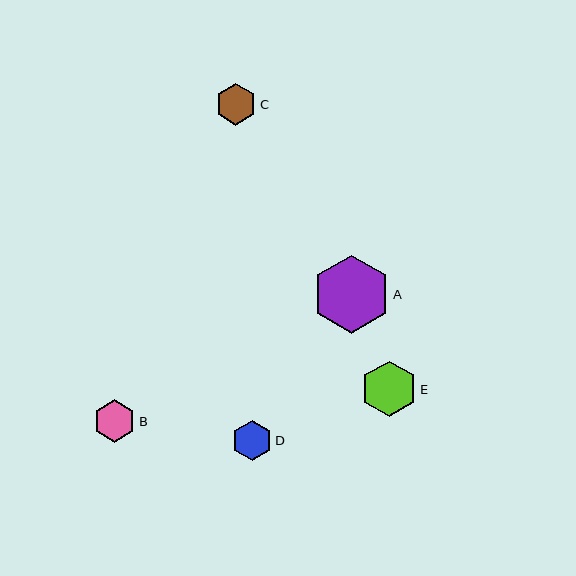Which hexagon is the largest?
Hexagon A is the largest with a size of approximately 78 pixels.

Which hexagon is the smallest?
Hexagon D is the smallest with a size of approximately 40 pixels.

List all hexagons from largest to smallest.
From largest to smallest: A, E, B, C, D.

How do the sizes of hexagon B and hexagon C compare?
Hexagon B and hexagon C are approximately the same size.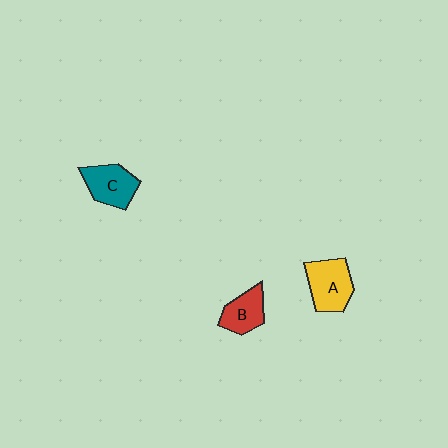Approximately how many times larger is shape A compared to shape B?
Approximately 1.3 times.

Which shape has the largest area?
Shape A (yellow).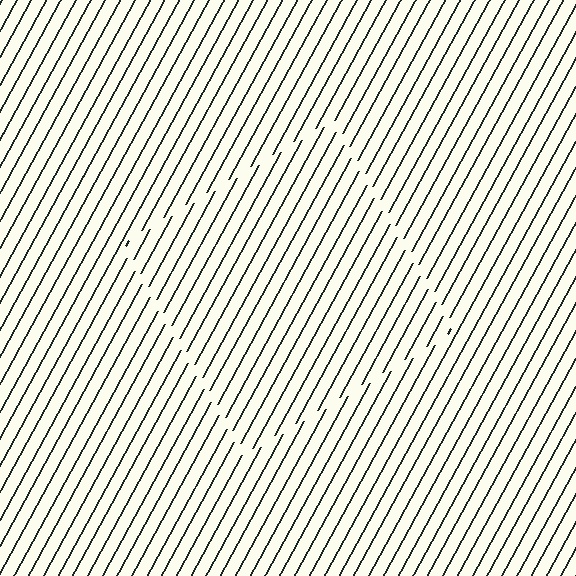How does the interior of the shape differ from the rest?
The interior of the shape contains the same grating, shifted by half a period — the contour is defined by the phase discontinuity where line-ends from the inner and outer gratings abut.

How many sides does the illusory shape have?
4 sides — the line-ends trace a square.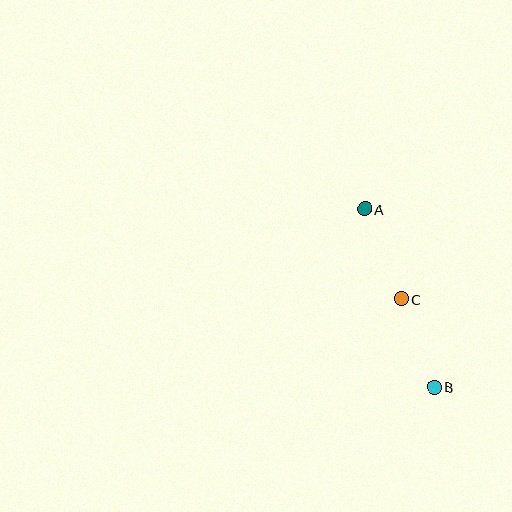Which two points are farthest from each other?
Points A and B are farthest from each other.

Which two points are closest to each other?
Points B and C are closest to each other.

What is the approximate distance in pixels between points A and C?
The distance between A and C is approximately 97 pixels.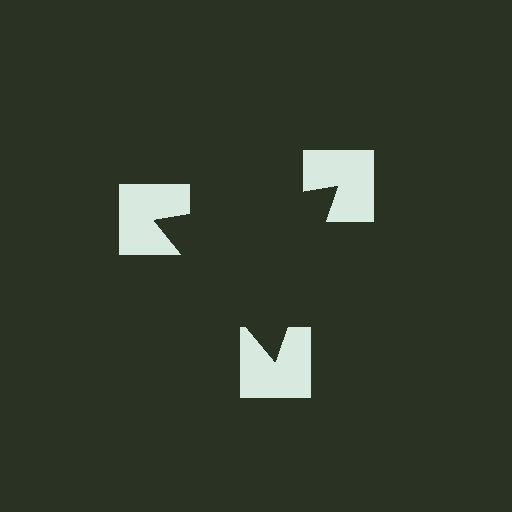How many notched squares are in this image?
There are 3 — one at each vertex of the illusory triangle.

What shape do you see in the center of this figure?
An illusory triangle — its edges are inferred from the aligned wedge cuts in the notched squares, not physically drawn.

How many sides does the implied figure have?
3 sides.